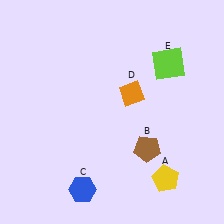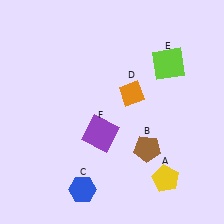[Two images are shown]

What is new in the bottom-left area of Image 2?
A purple square (F) was added in the bottom-left area of Image 2.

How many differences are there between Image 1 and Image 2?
There is 1 difference between the two images.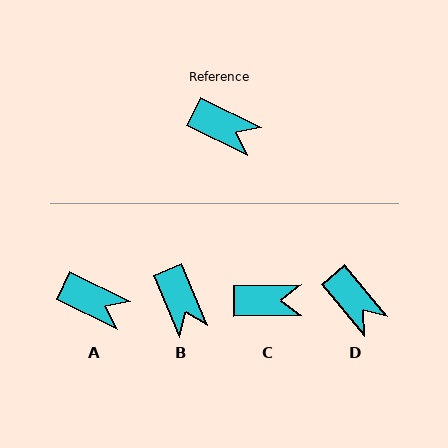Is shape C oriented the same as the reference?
No, it is off by about 27 degrees.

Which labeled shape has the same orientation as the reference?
A.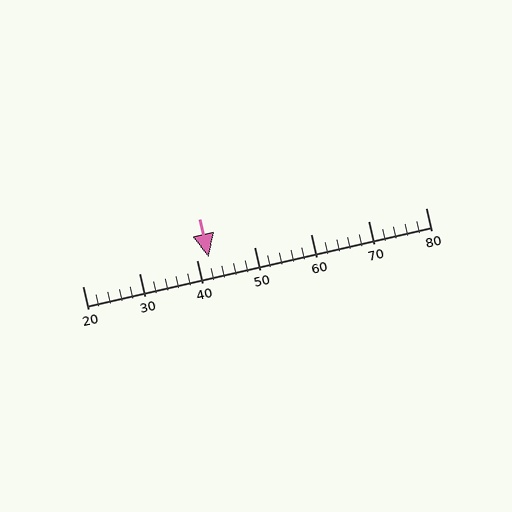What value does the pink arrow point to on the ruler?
The pink arrow points to approximately 42.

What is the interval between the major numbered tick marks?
The major tick marks are spaced 10 units apart.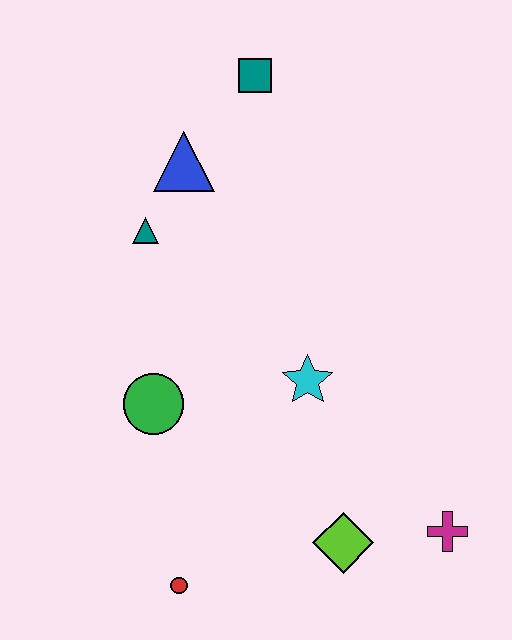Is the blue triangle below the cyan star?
No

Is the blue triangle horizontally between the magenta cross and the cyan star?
No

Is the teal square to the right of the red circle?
Yes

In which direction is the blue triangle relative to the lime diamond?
The blue triangle is above the lime diamond.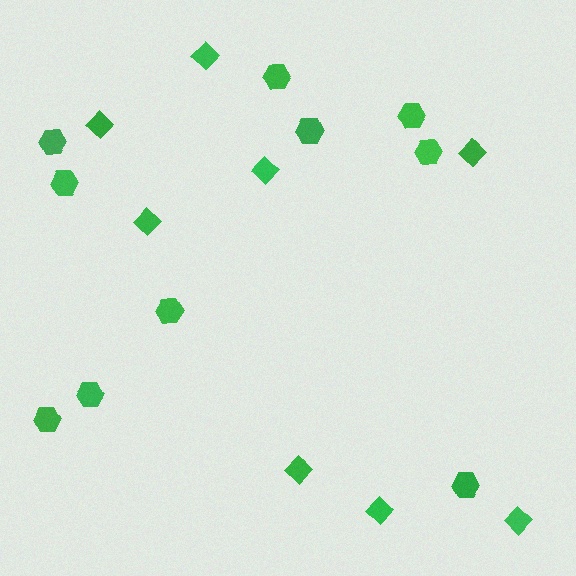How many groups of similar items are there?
There are 2 groups: one group of diamonds (8) and one group of hexagons (10).